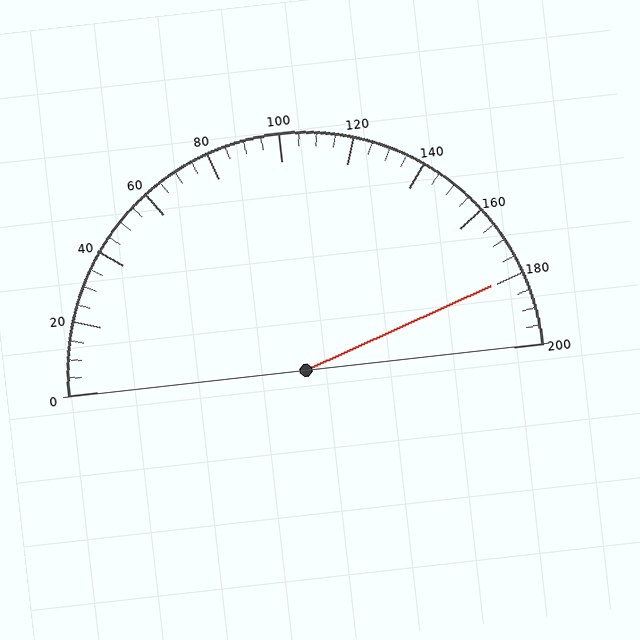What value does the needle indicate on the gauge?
The needle indicates approximately 180.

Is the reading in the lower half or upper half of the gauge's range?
The reading is in the upper half of the range (0 to 200).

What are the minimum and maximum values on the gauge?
The gauge ranges from 0 to 200.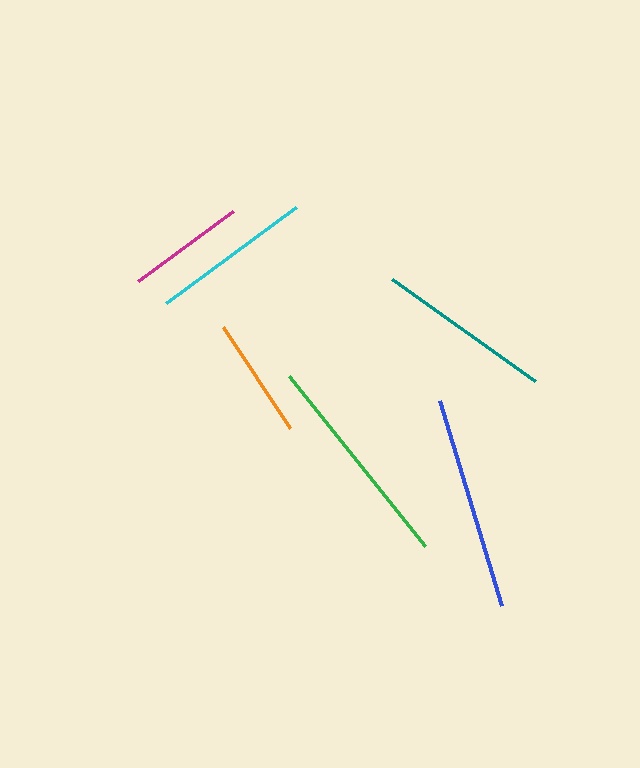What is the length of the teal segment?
The teal segment is approximately 175 pixels long.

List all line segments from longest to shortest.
From longest to shortest: green, blue, teal, cyan, orange, magenta.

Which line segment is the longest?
The green line is the longest at approximately 217 pixels.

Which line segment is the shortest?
The magenta line is the shortest at approximately 118 pixels.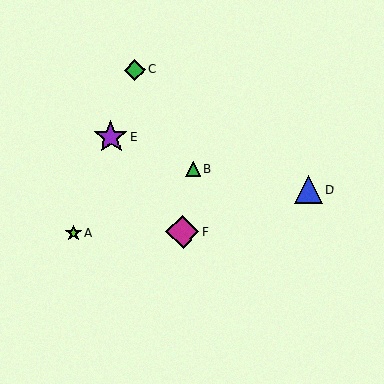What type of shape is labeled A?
Shape A is a lime star.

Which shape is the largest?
The magenta diamond (labeled F) is the largest.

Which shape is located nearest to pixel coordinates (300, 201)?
The blue triangle (labeled D) at (308, 189) is nearest to that location.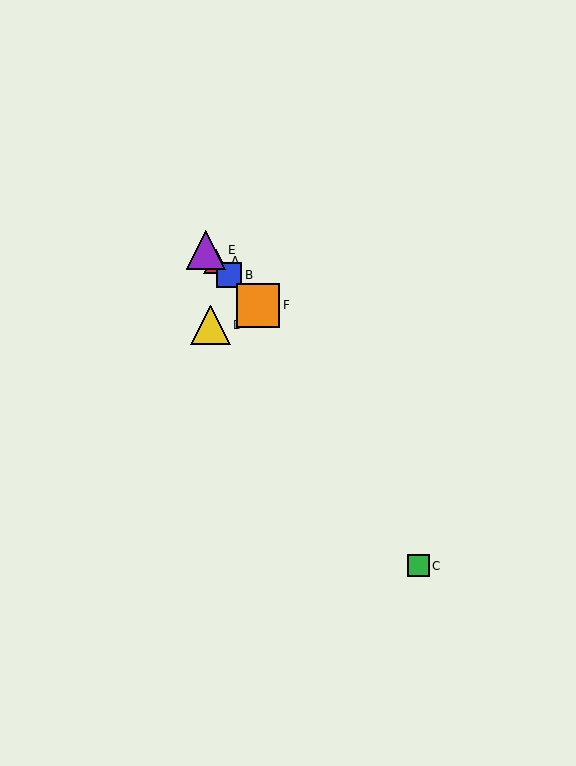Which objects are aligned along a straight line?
Objects A, B, E, F are aligned along a straight line.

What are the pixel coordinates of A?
Object A is at (216, 261).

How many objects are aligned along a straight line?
4 objects (A, B, E, F) are aligned along a straight line.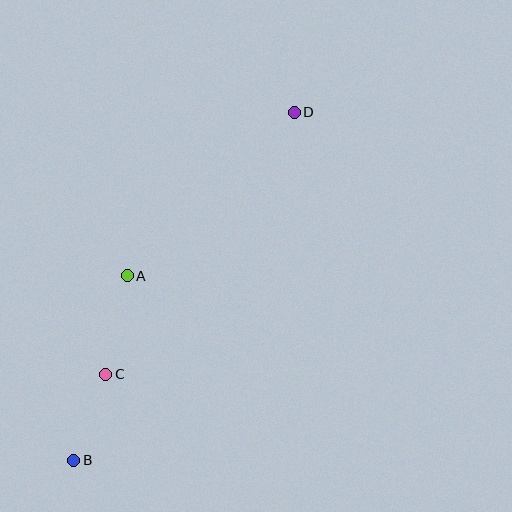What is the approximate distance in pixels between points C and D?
The distance between C and D is approximately 323 pixels.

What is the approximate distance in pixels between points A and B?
The distance between A and B is approximately 192 pixels.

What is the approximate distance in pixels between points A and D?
The distance between A and D is approximately 234 pixels.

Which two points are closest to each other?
Points B and C are closest to each other.